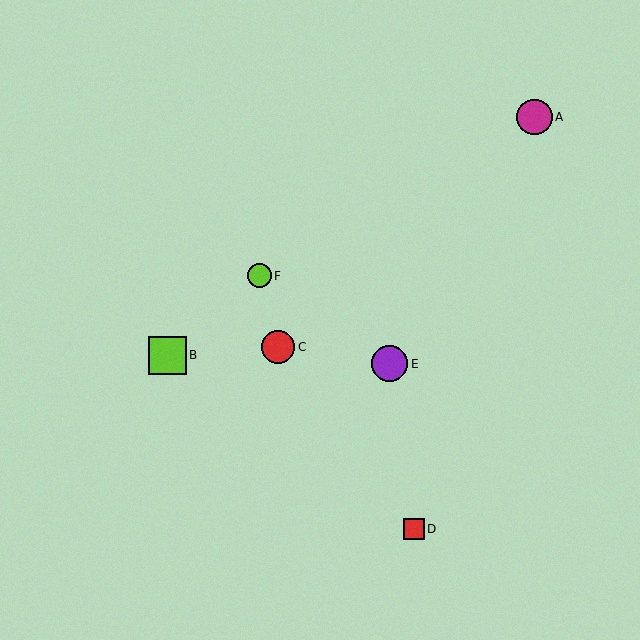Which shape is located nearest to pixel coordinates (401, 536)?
The red square (labeled D) at (414, 529) is nearest to that location.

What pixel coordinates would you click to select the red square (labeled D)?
Click at (414, 529) to select the red square D.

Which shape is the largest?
The lime square (labeled B) is the largest.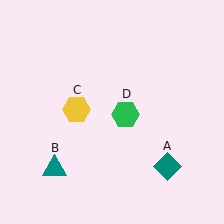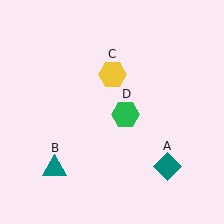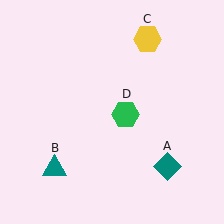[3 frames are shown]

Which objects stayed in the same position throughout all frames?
Teal diamond (object A) and teal triangle (object B) and green hexagon (object D) remained stationary.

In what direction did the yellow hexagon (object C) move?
The yellow hexagon (object C) moved up and to the right.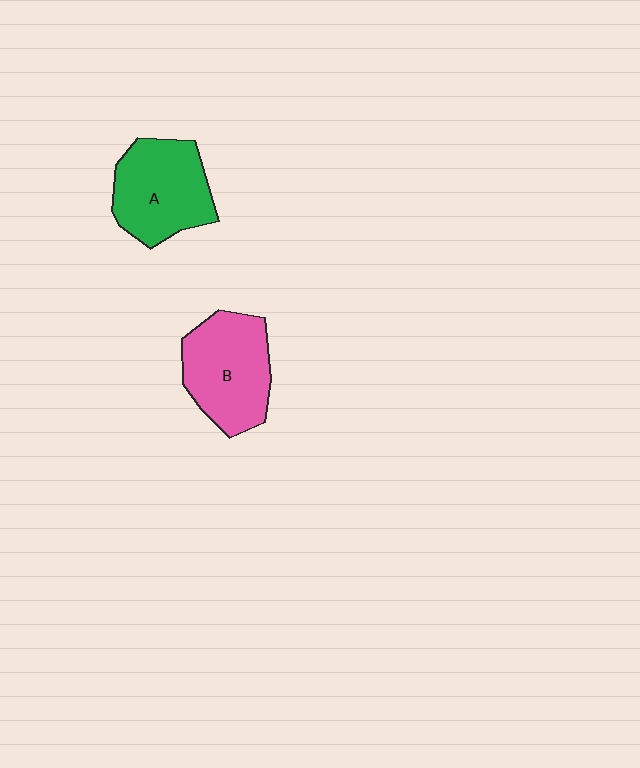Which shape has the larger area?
Shape B (pink).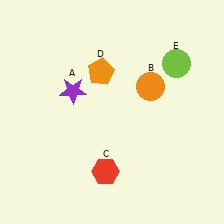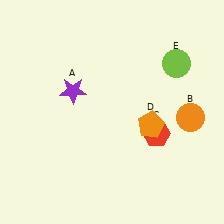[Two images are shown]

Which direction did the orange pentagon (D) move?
The orange pentagon (D) moved down.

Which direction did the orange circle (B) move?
The orange circle (B) moved right.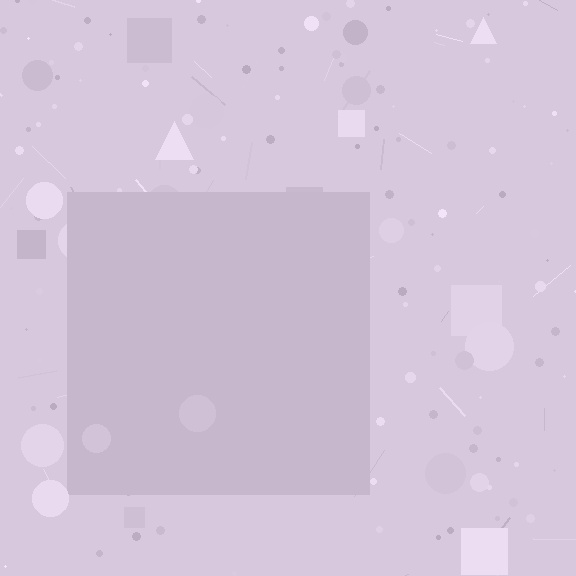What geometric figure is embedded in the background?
A square is embedded in the background.